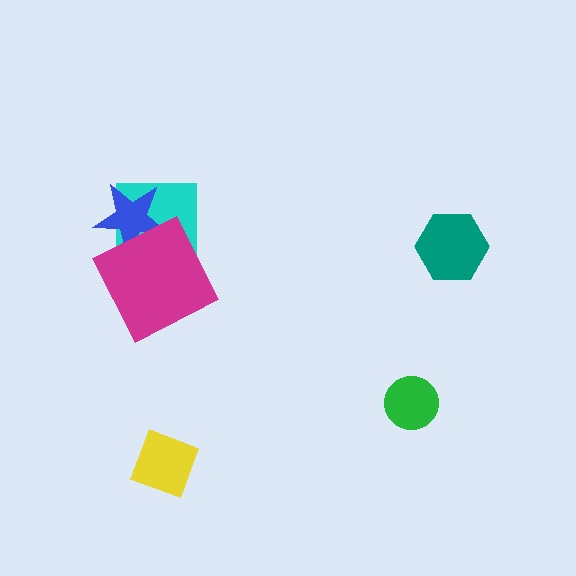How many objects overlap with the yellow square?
0 objects overlap with the yellow square.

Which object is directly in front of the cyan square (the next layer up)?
The blue star is directly in front of the cyan square.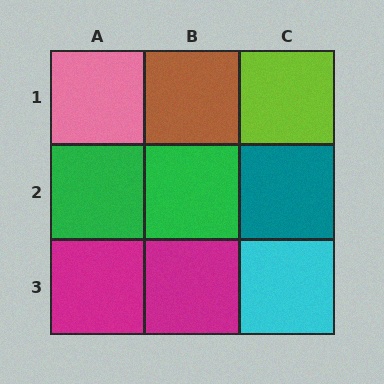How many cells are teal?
1 cell is teal.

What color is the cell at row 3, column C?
Cyan.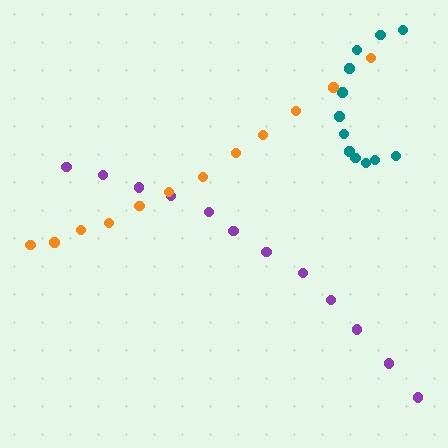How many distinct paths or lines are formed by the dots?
There are 3 distinct paths.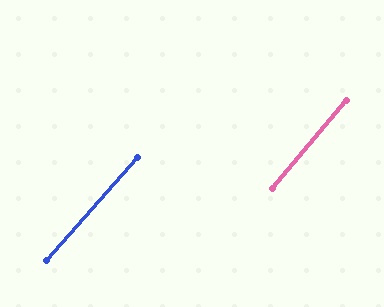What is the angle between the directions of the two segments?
Approximately 1 degree.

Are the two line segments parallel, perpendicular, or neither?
Parallel — their directions differ by only 1.4°.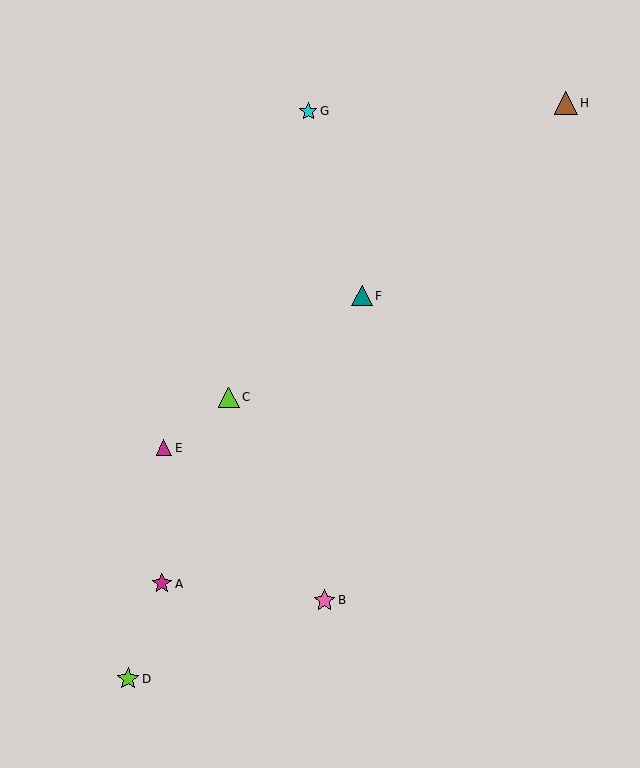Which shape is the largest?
The brown triangle (labeled H) is the largest.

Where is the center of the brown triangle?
The center of the brown triangle is at (566, 103).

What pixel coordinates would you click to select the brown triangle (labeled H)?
Click at (566, 103) to select the brown triangle H.